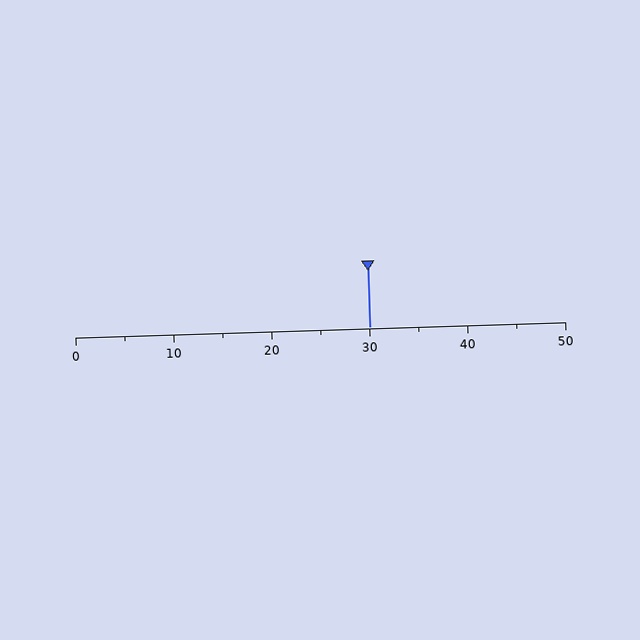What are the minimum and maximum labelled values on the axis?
The axis runs from 0 to 50.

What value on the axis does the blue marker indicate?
The marker indicates approximately 30.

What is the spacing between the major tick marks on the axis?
The major ticks are spaced 10 apart.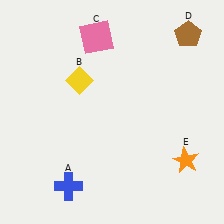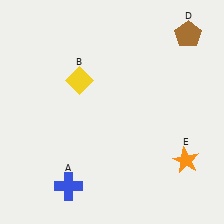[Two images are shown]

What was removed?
The pink square (C) was removed in Image 2.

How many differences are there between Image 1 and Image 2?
There is 1 difference between the two images.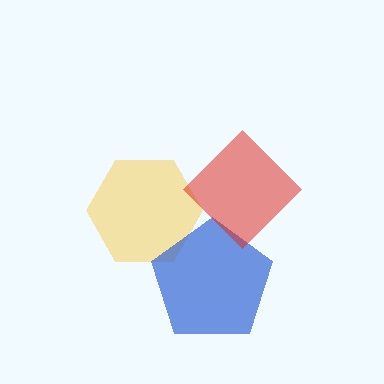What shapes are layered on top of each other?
The layered shapes are: a yellow hexagon, a blue pentagon, a red diamond.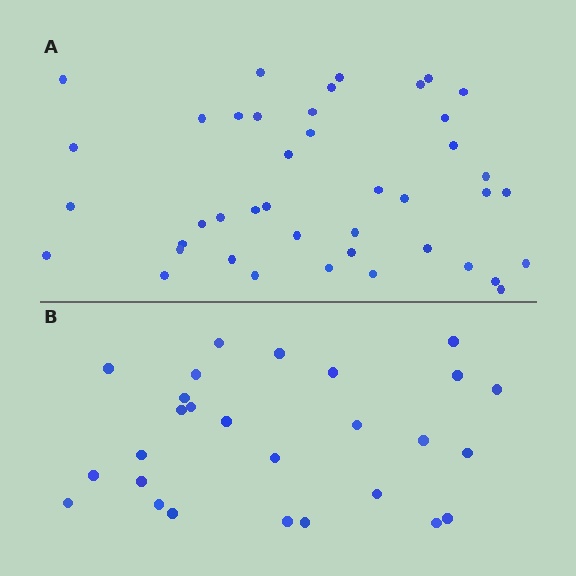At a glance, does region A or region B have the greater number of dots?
Region A (the top region) has more dots.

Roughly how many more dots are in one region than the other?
Region A has approximately 15 more dots than region B.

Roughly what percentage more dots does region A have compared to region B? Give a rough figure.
About 55% more.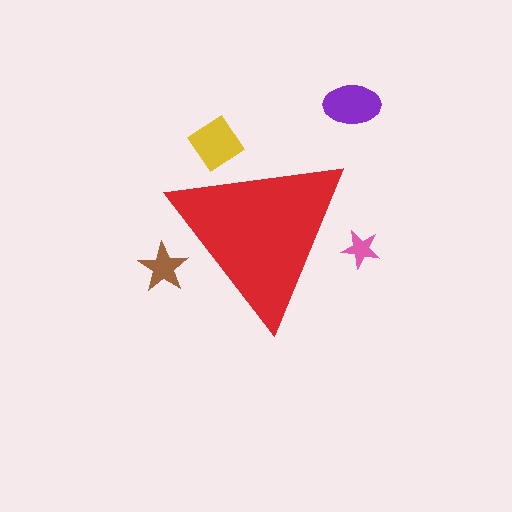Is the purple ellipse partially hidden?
No, the purple ellipse is fully visible.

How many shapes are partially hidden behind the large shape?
3 shapes are partially hidden.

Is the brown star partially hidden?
Yes, the brown star is partially hidden behind the red triangle.